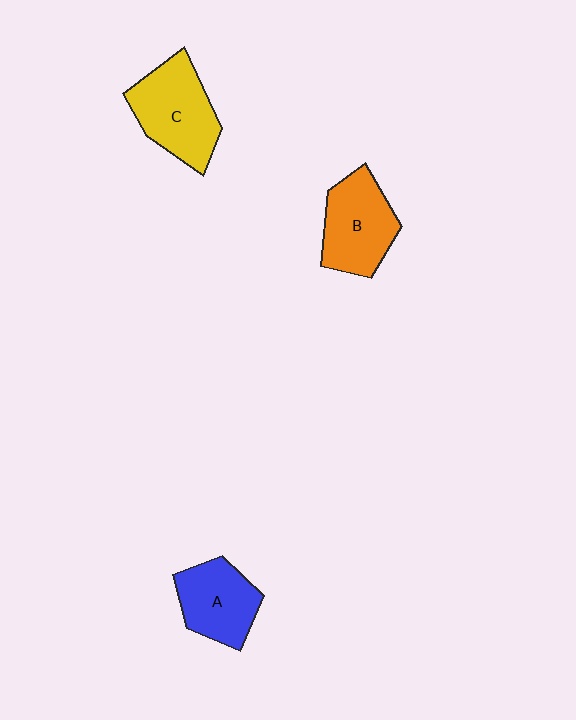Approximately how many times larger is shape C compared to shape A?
Approximately 1.3 times.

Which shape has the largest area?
Shape C (yellow).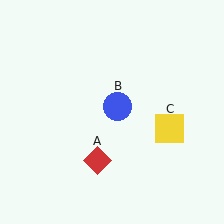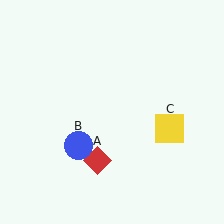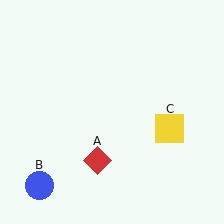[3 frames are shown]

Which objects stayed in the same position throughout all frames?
Red diamond (object A) and yellow square (object C) remained stationary.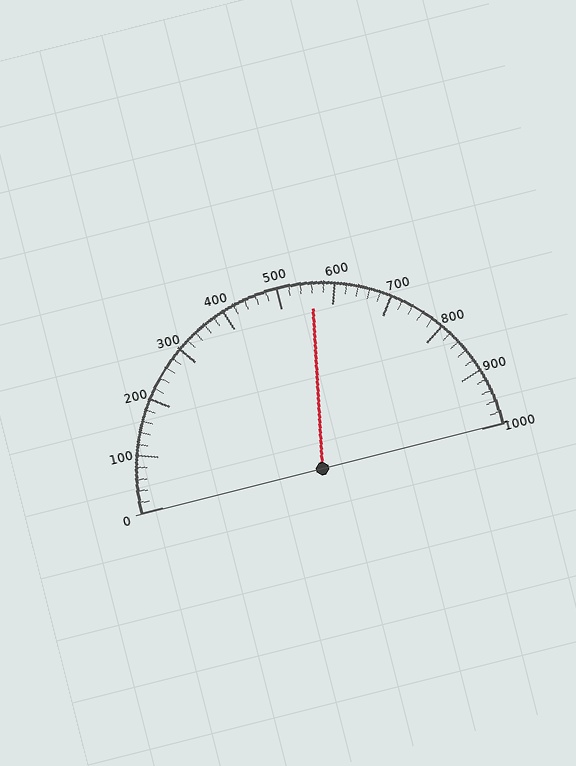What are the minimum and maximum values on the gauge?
The gauge ranges from 0 to 1000.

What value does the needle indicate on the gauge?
The needle indicates approximately 560.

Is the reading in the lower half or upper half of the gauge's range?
The reading is in the upper half of the range (0 to 1000).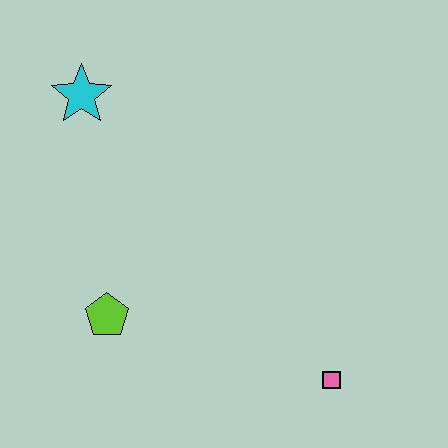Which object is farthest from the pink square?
The cyan star is farthest from the pink square.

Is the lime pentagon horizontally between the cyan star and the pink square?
Yes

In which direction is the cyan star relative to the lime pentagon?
The cyan star is above the lime pentagon.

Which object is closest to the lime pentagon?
The cyan star is closest to the lime pentagon.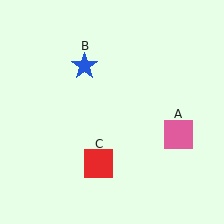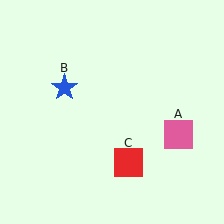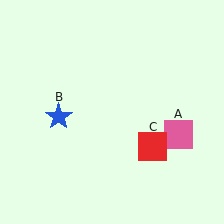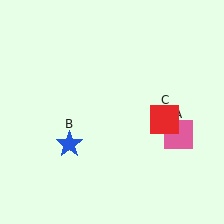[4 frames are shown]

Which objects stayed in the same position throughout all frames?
Pink square (object A) remained stationary.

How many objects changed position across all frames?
2 objects changed position: blue star (object B), red square (object C).